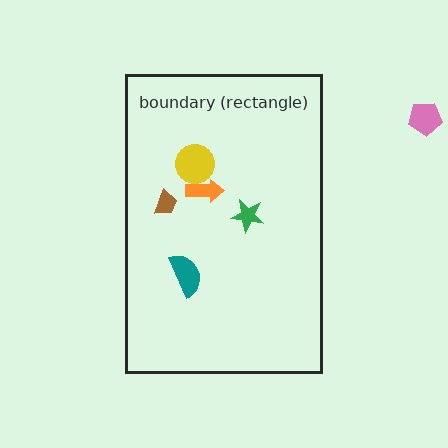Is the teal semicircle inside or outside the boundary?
Inside.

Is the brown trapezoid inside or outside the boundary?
Inside.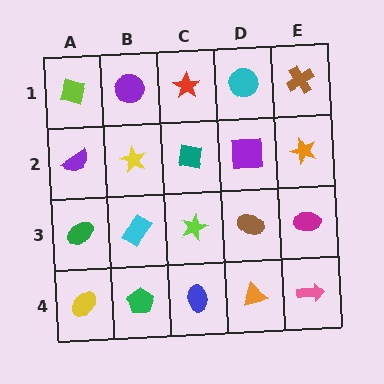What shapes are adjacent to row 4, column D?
A brown ellipse (row 3, column D), a blue ellipse (row 4, column C), a pink arrow (row 4, column E).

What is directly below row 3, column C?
A blue ellipse.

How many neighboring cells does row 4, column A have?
2.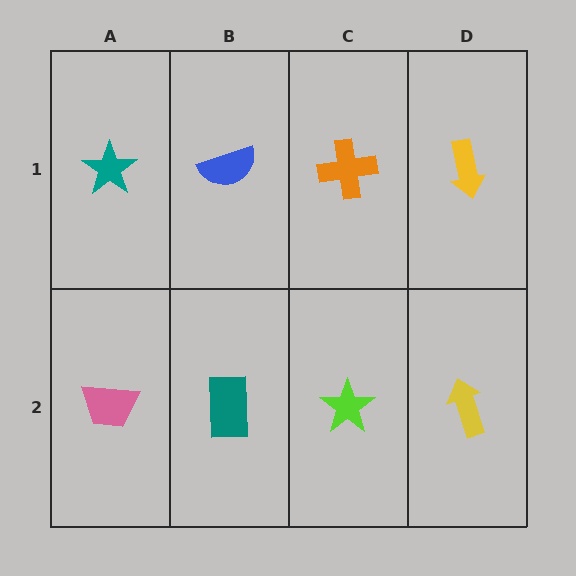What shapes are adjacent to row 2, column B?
A blue semicircle (row 1, column B), a pink trapezoid (row 2, column A), a lime star (row 2, column C).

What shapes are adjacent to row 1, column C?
A lime star (row 2, column C), a blue semicircle (row 1, column B), a yellow arrow (row 1, column D).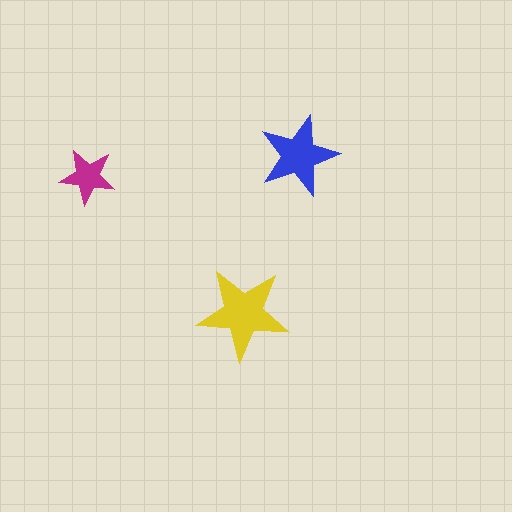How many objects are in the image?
There are 3 objects in the image.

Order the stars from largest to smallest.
the yellow one, the blue one, the magenta one.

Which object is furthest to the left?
The magenta star is leftmost.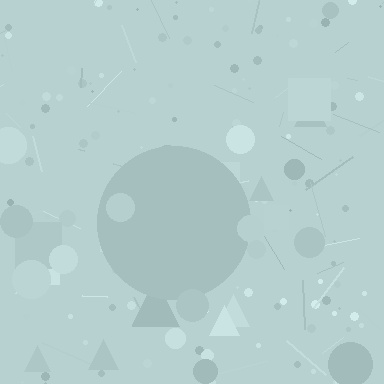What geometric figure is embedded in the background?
A circle is embedded in the background.